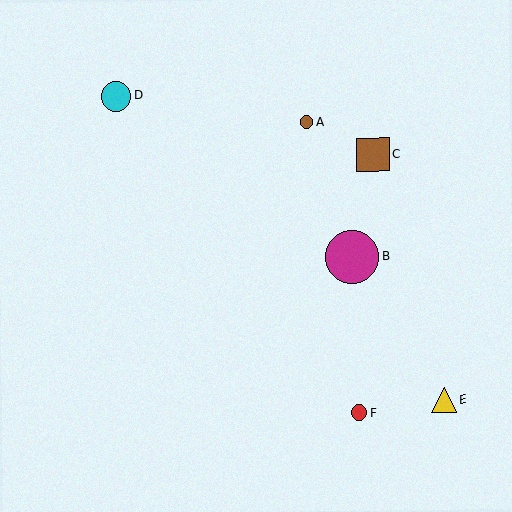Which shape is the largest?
The magenta circle (labeled B) is the largest.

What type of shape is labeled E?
Shape E is a yellow triangle.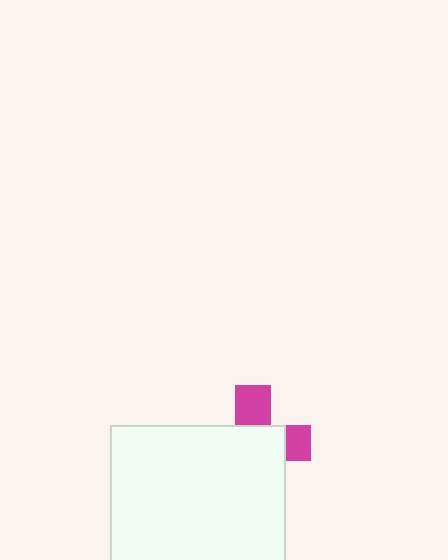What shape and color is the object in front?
The object in front is a white square.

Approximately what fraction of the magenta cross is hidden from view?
Roughly 66% of the magenta cross is hidden behind the white square.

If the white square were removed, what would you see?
You would see the complete magenta cross.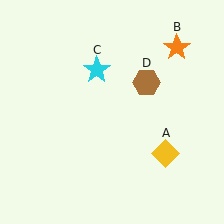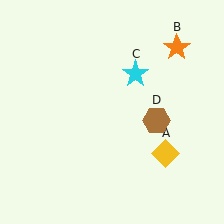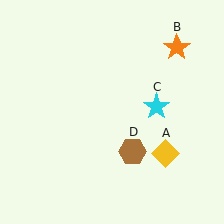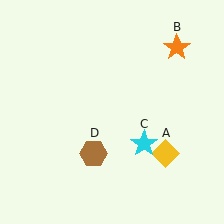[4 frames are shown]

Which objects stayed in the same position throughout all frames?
Yellow diamond (object A) and orange star (object B) remained stationary.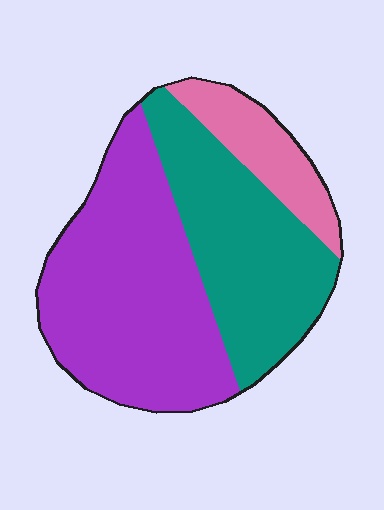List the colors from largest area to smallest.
From largest to smallest: purple, teal, pink.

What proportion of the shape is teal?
Teal covers about 35% of the shape.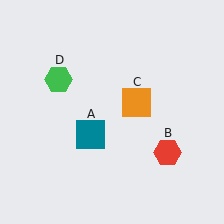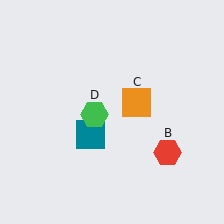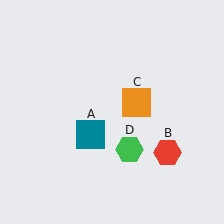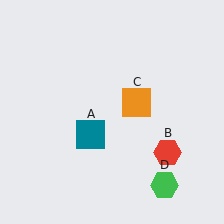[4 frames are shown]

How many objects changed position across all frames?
1 object changed position: green hexagon (object D).